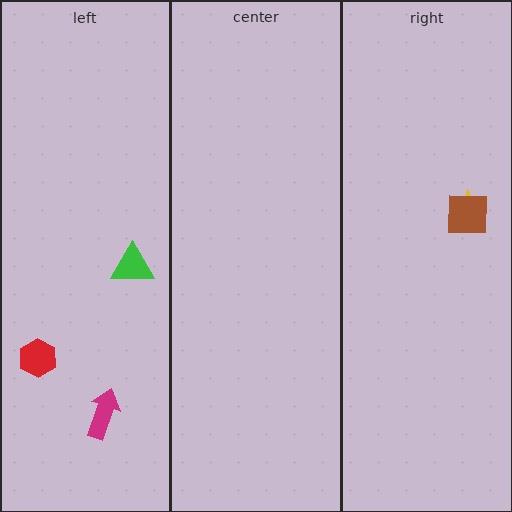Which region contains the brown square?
The right region.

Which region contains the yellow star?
The right region.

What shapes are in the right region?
The yellow star, the brown square.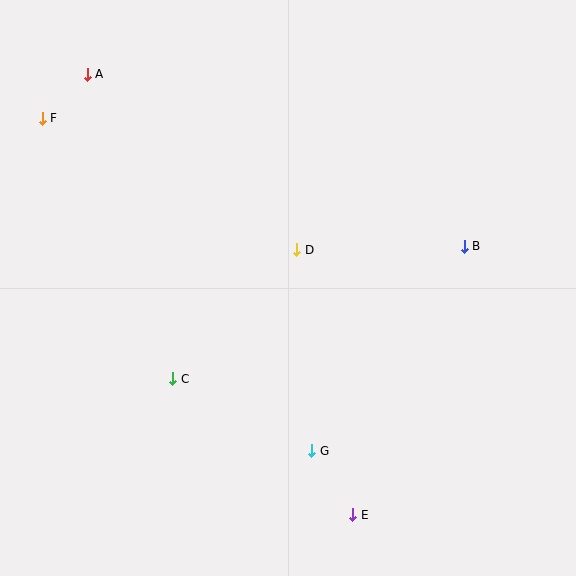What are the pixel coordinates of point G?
Point G is at (312, 451).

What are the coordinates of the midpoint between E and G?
The midpoint between E and G is at (332, 483).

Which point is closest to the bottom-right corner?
Point E is closest to the bottom-right corner.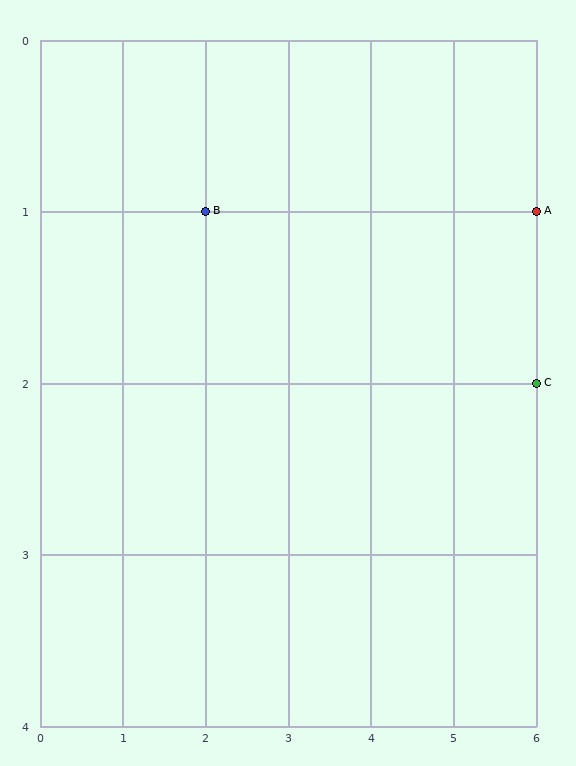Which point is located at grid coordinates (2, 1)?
Point B is at (2, 1).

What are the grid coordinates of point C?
Point C is at grid coordinates (6, 2).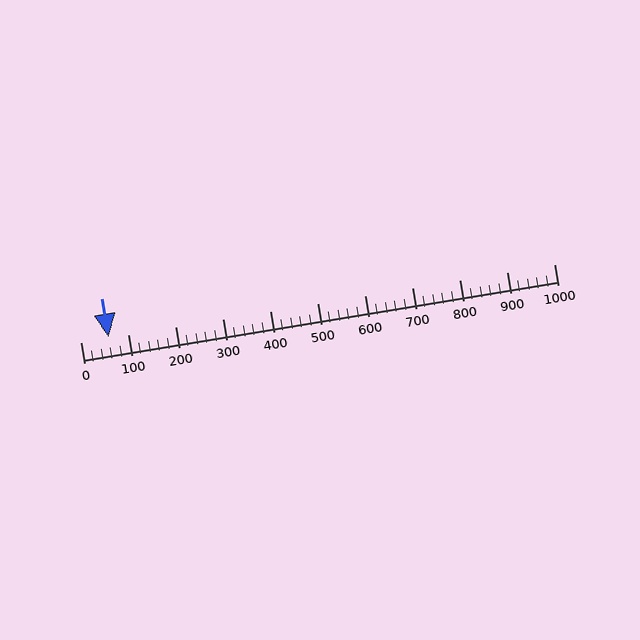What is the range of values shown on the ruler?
The ruler shows values from 0 to 1000.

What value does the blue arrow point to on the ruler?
The blue arrow points to approximately 60.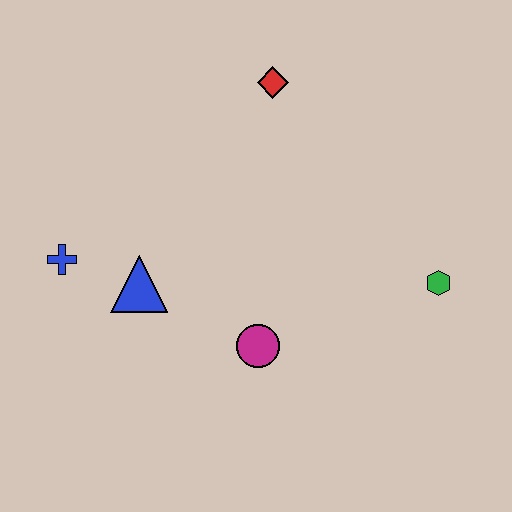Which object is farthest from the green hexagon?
The blue cross is farthest from the green hexagon.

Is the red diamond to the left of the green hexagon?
Yes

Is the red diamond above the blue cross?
Yes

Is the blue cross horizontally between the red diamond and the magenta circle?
No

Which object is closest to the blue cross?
The blue triangle is closest to the blue cross.